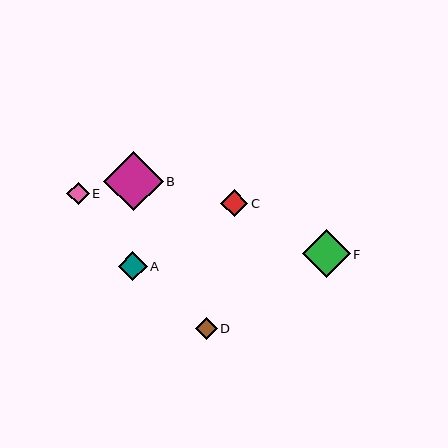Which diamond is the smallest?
Diamond D is the smallest with a size of approximately 22 pixels.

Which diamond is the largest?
Diamond B is the largest with a size of approximately 59 pixels.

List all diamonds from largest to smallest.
From largest to smallest: B, F, A, C, E, D.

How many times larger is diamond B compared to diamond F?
Diamond B is approximately 1.2 times the size of diamond F.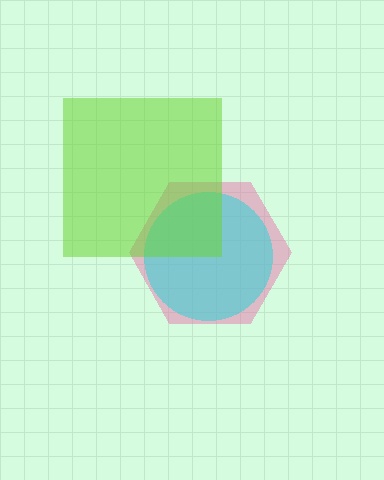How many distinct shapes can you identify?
There are 3 distinct shapes: a pink hexagon, a cyan circle, a lime square.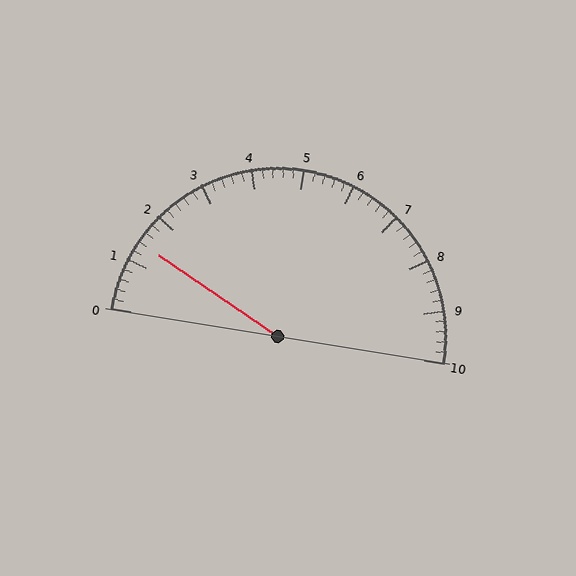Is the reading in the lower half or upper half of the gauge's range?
The reading is in the lower half of the range (0 to 10).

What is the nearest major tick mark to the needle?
The nearest major tick mark is 1.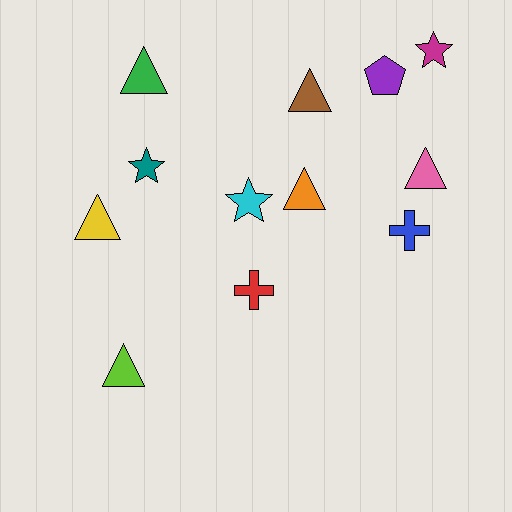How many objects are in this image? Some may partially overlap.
There are 12 objects.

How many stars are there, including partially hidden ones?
There are 3 stars.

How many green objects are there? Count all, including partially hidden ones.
There is 1 green object.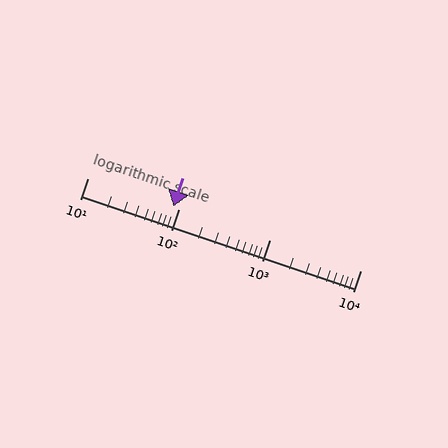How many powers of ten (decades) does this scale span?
The scale spans 3 decades, from 10 to 10000.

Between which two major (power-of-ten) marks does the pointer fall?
The pointer is between 10 and 100.